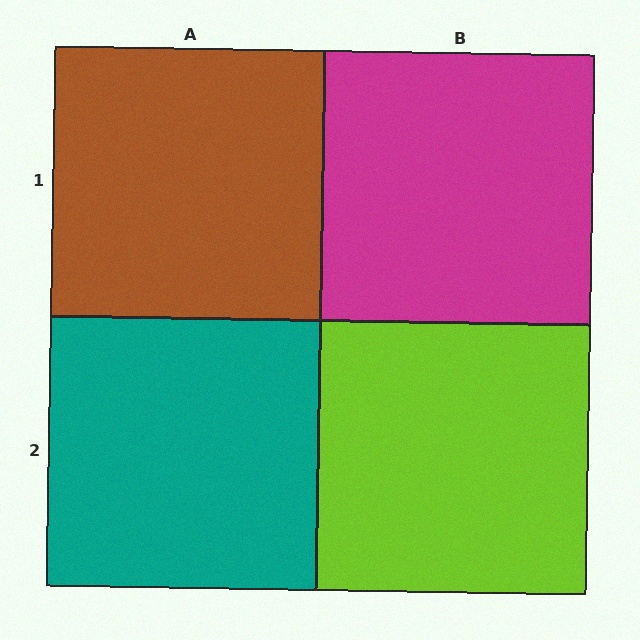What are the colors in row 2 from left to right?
Teal, lime.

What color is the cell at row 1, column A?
Brown.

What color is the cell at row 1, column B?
Magenta.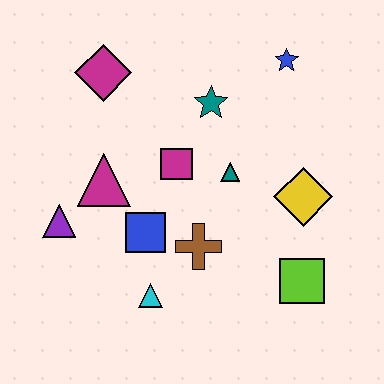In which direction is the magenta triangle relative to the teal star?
The magenta triangle is to the left of the teal star.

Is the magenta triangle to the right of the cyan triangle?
No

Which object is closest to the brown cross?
The blue square is closest to the brown cross.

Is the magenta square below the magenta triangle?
No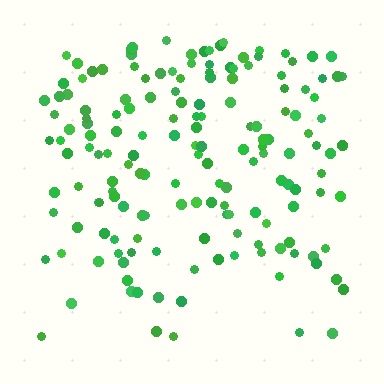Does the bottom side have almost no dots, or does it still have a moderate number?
Still a moderate number, just noticeably fewer than the top.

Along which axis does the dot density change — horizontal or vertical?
Vertical.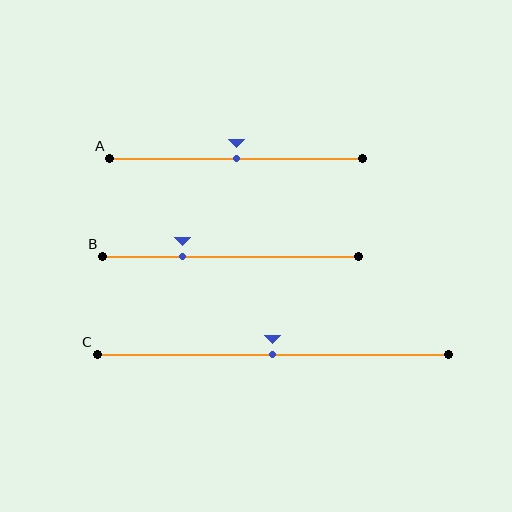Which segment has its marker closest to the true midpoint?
Segment A has its marker closest to the true midpoint.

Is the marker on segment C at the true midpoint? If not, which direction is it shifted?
Yes, the marker on segment C is at the true midpoint.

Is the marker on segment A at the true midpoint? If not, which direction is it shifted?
Yes, the marker on segment A is at the true midpoint.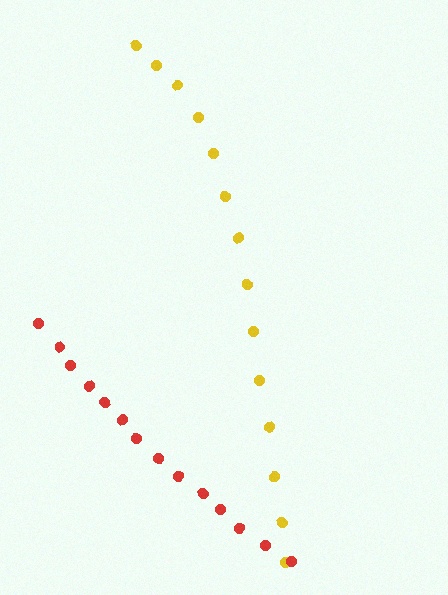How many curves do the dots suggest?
There are 2 distinct paths.